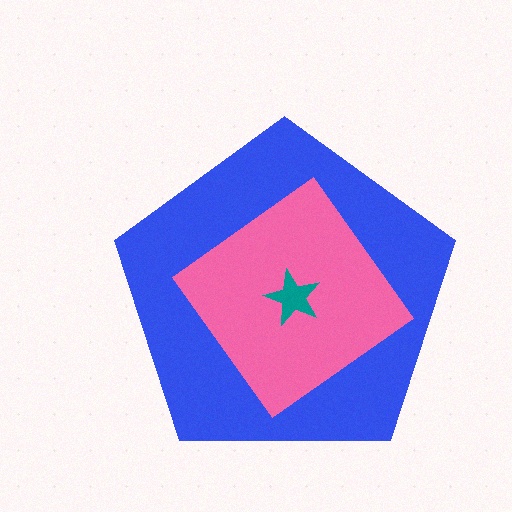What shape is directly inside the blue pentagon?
The pink diamond.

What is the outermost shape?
The blue pentagon.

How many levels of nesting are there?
3.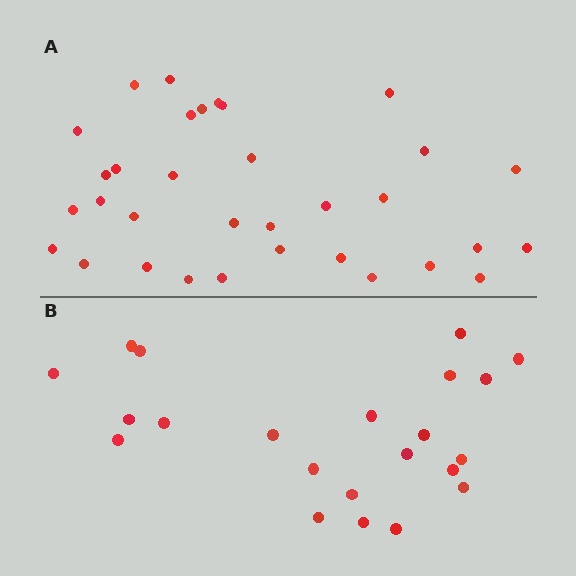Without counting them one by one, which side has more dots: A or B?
Region A (the top region) has more dots.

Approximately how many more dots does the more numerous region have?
Region A has roughly 12 or so more dots than region B.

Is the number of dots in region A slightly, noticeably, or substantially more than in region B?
Region A has substantially more. The ratio is roughly 1.5 to 1.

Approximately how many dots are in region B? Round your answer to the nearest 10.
About 20 dots. (The exact count is 22, which rounds to 20.)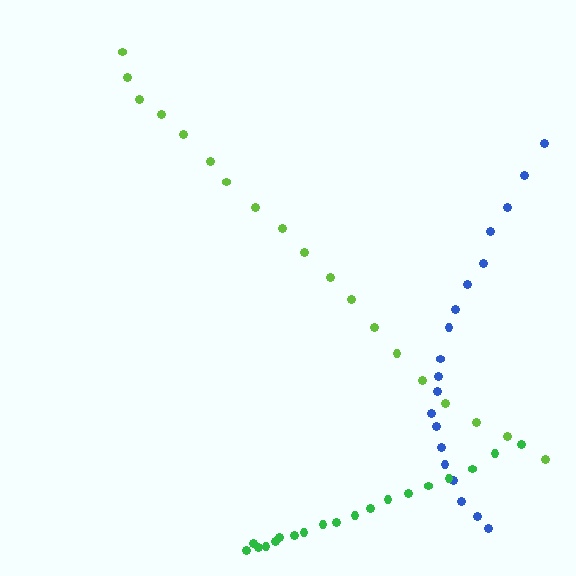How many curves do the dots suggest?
There are 3 distinct paths.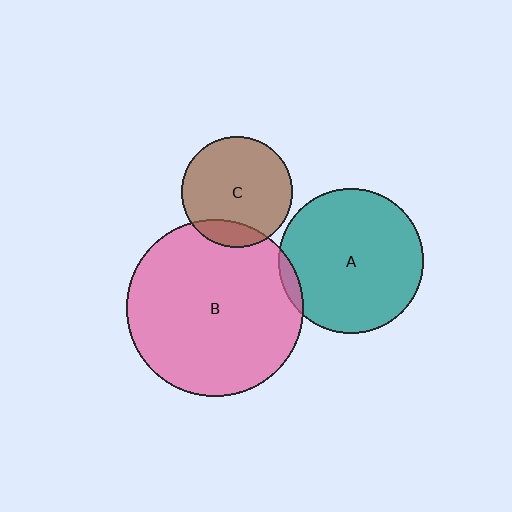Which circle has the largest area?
Circle B (pink).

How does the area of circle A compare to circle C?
Approximately 1.7 times.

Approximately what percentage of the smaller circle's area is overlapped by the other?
Approximately 15%.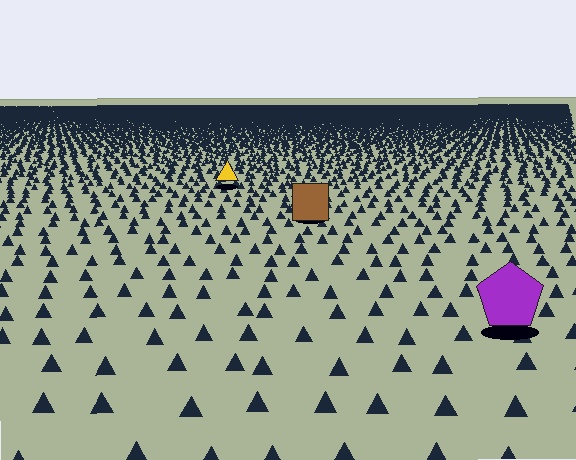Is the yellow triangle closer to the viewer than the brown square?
No. The brown square is closer — you can tell from the texture gradient: the ground texture is coarser near it.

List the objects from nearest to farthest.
From nearest to farthest: the purple pentagon, the brown square, the yellow triangle.